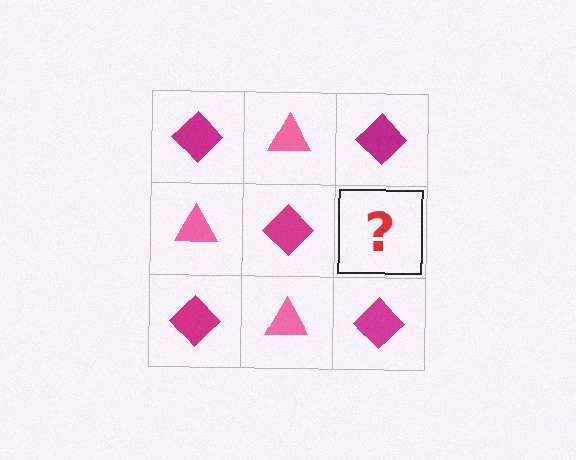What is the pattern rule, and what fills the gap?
The rule is that it alternates magenta diamond and pink triangle in a checkerboard pattern. The gap should be filled with a pink triangle.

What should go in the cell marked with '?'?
The missing cell should contain a pink triangle.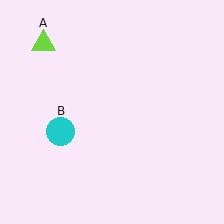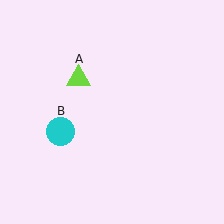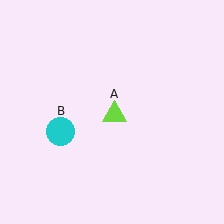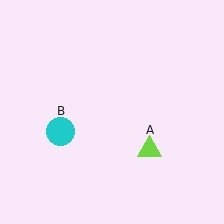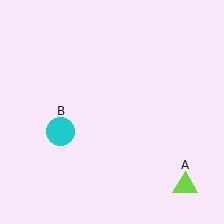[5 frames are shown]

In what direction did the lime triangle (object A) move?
The lime triangle (object A) moved down and to the right.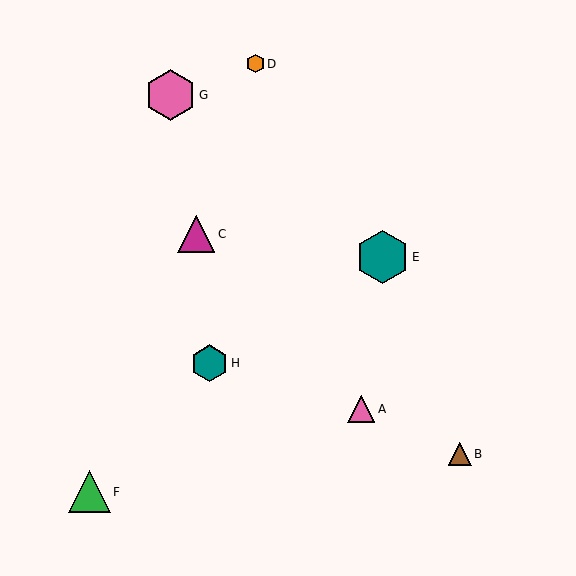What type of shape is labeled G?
Shape G is a pink hexagon.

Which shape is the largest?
The teal hexagon (labeled E) is the largest.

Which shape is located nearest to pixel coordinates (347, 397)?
The pink triangle (labeled A) at (361, 409) is nearest to that location.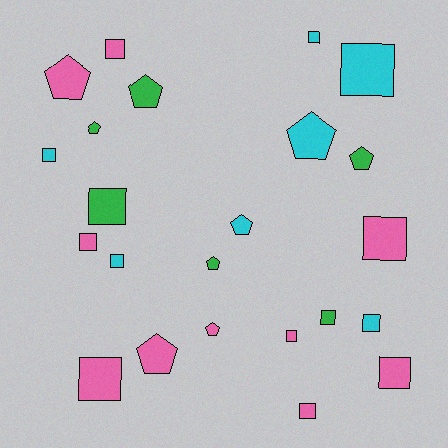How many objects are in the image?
There are 23 objects.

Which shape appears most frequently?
Square, with 14 objects.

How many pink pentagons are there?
There are 3 pink pentagons.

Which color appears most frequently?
Pink, with 10 objects.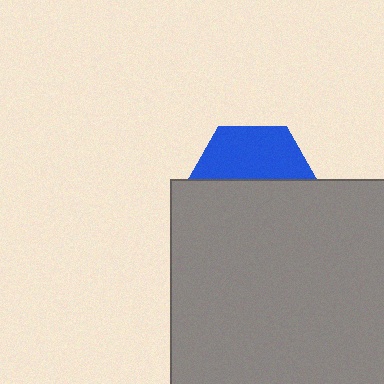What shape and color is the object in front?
The object in front is a gray square.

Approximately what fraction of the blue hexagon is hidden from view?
Roughly 56% of the blue hexagon is hidden behind the gray square.